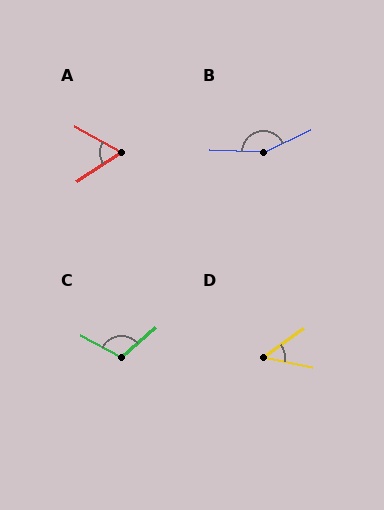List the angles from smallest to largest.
D (47°), A (63°), C (111°), B (153°).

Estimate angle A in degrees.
Approximately 63 degrees.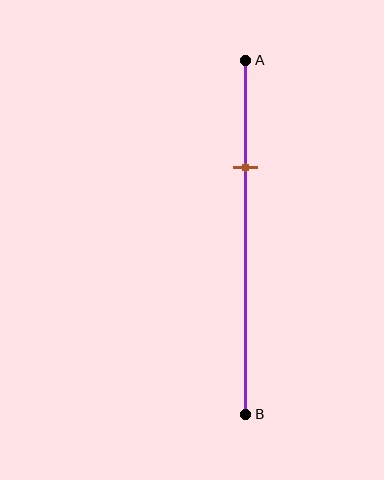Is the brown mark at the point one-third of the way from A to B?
No, the mark is at about 30% from A, not at the 33% one-third point.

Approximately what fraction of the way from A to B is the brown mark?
The brown mark is approximately 30% of the way from A to B.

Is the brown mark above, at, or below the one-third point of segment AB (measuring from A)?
The brown mark is above the one-third point of segment AB.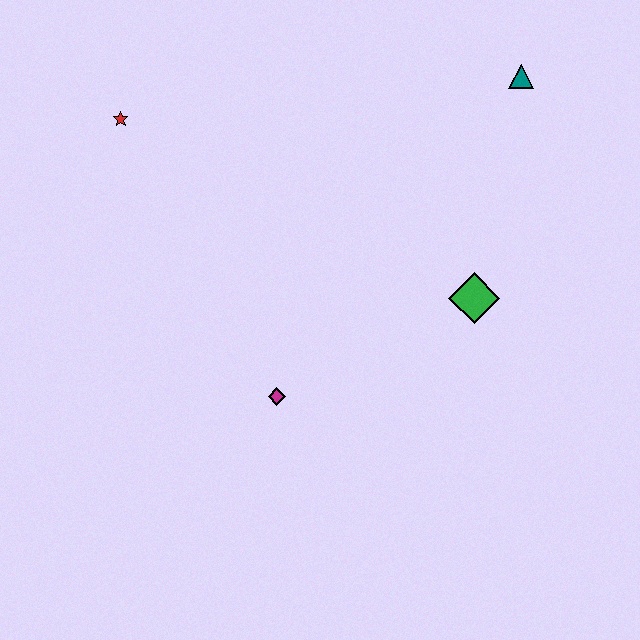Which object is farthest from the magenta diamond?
The teal triangle is farthest from the magenta diamond.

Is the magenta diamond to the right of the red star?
Yes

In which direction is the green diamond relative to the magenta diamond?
The green diamond is to the right of the magenta diamond.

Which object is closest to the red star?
The magenta diamond is closest to the red star.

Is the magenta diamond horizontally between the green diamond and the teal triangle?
No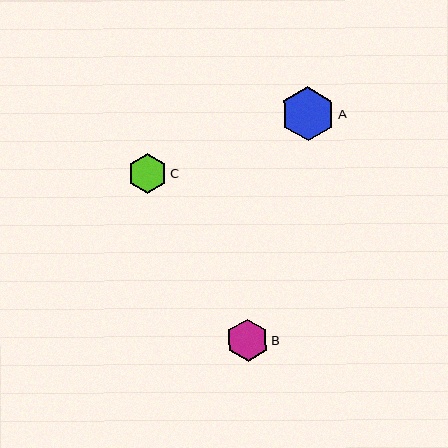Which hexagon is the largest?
Hexagon A is the largest with a size of approximately 54 pixels.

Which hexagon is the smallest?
Hexagon C is the smallest with a size of approximately 40 pixels.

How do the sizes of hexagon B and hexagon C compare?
Hexagon B and hexagon C are approximately the same size.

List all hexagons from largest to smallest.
From largest to smallest: A, B, C.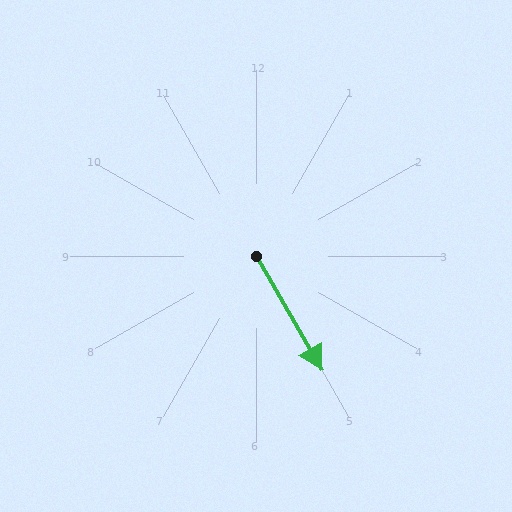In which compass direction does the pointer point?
Southeast.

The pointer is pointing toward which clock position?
Roughly 5 o'clock.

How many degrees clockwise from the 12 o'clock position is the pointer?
Approximately 150 degrees.